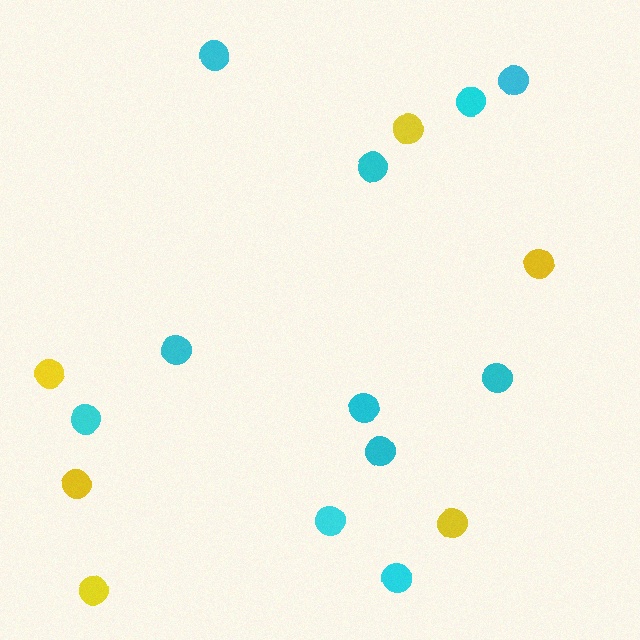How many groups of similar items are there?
There are 2 groups: one group of yellow circles (6) and one group of cyan circles (11).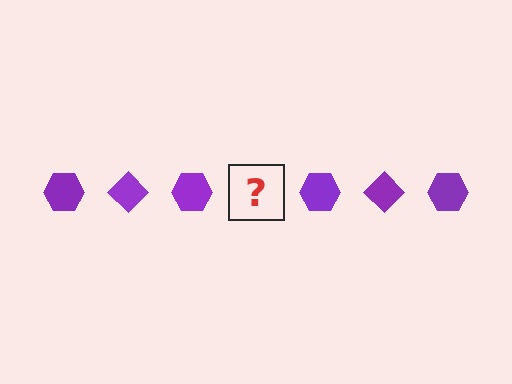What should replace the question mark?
The question mark should be replaced with a purple diamond.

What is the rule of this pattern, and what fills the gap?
The rule is that the pattern cycles through hexagon, diamond shapes in purple. The gap should be filled with a purple diamond.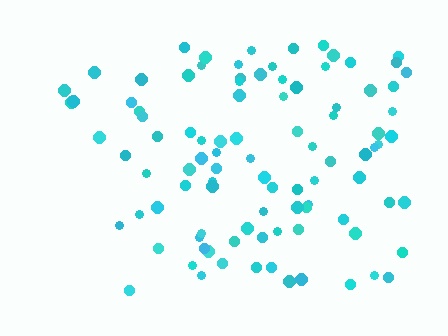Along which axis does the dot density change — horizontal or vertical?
Horizontal.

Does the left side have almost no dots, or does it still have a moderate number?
Still a moderate number, just noticeably fewer than the right.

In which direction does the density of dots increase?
From left to right, with the right side densest.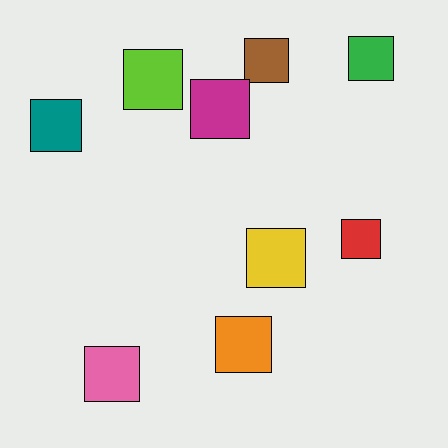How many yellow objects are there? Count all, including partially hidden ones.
There is 1 yellow object.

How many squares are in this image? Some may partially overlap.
There are 9 squares.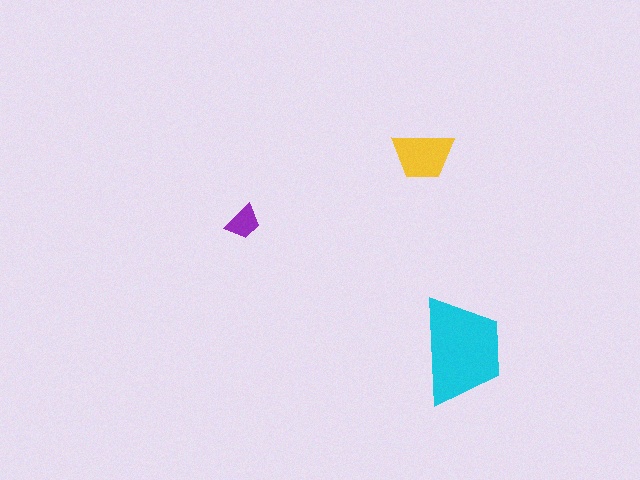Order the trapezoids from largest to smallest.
the cyan one, the yellow one, the purple one.